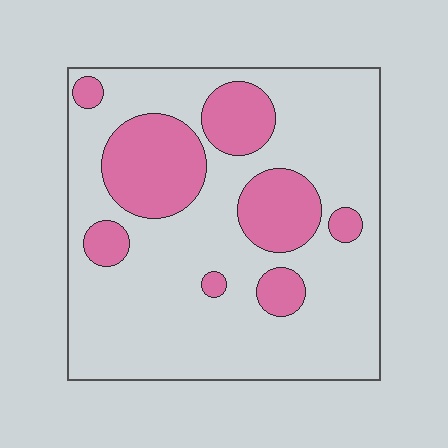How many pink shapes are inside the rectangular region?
8.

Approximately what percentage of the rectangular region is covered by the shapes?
Approximately 25%.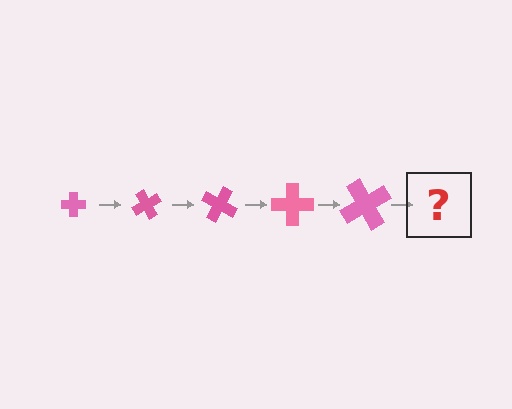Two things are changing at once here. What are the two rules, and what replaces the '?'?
The two rules are that the cross grows larger each step and it rotates 60 degrees each step. The '?' should be a cross, larger than the previous one and rotated 300 degrees from the start.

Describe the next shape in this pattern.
It should be a cross, larger than the previous one and rotated 300 degrees from the start.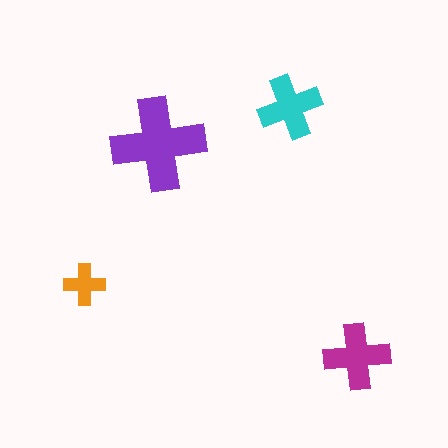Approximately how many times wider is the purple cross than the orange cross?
About 2 times wider.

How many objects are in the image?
There are 4 objects in the image.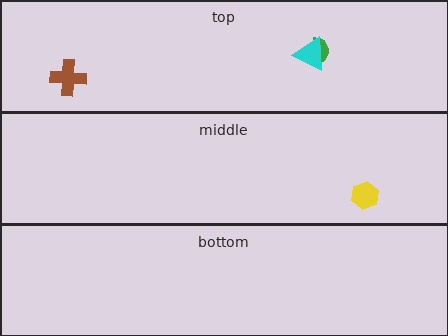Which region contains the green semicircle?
The top region.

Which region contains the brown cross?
The top region.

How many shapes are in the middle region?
1.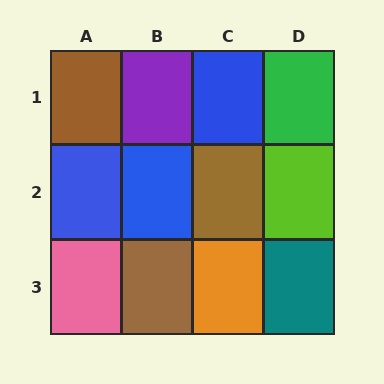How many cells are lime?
1 cell is lime.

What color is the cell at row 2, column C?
Brown.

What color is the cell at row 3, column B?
Brown.